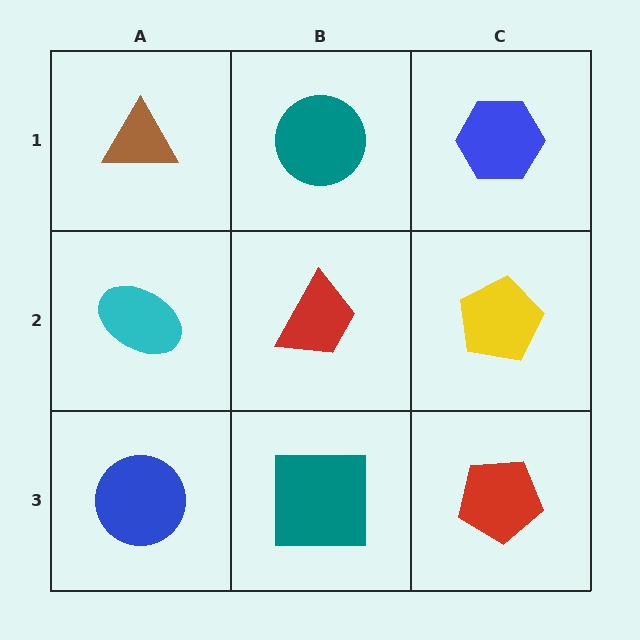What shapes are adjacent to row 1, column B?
A red trapezoid (row 2, column B), a brown triangle (row 1, column A), a blue hexagon (row 1, column C).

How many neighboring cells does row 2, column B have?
4.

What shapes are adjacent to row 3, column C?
A yellow pentagon (row 2, column C), a teal square (row 3, column B).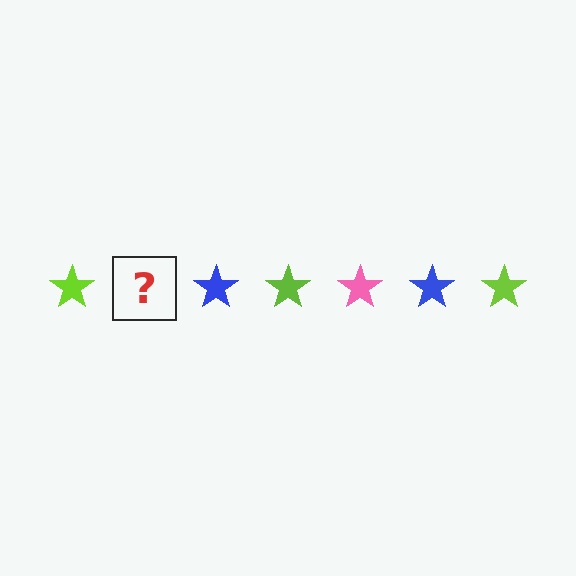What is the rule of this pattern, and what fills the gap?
The rule is that the pattern cycles through lime, pink, blue stars. The gap should be filled with a pink star.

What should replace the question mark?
The question mark should be replaced with a pink star.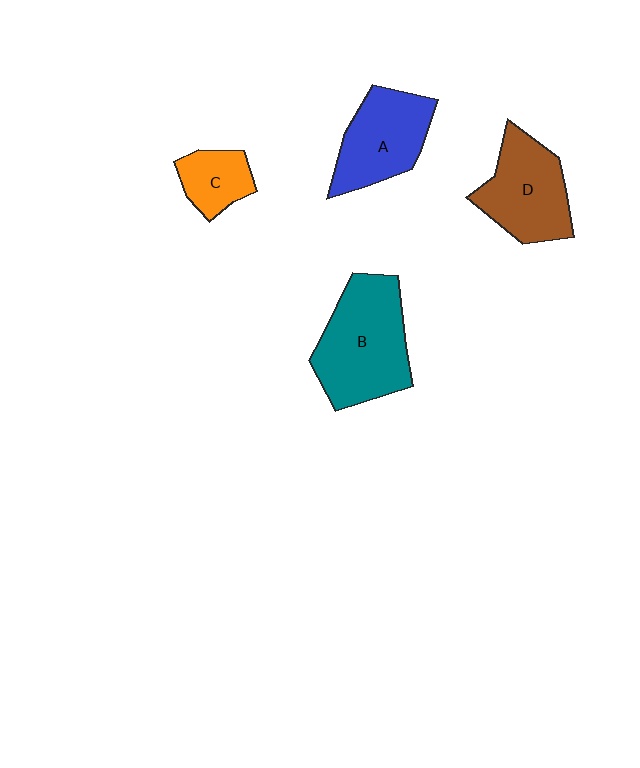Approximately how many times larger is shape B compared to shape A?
Approximately 1.3 times.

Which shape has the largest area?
Shape B (teal).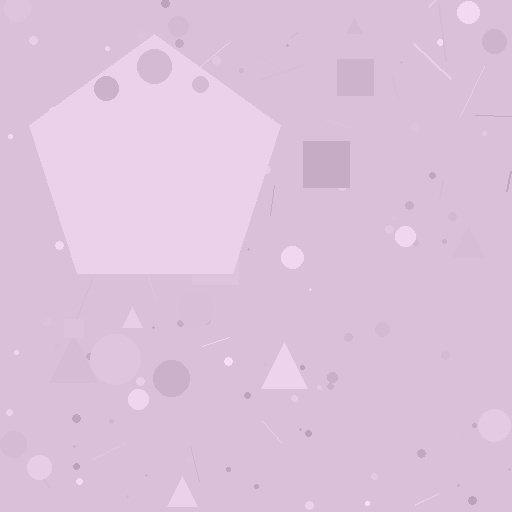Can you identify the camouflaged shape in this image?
The camouflaged shape is a pentagon.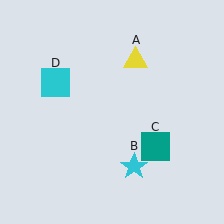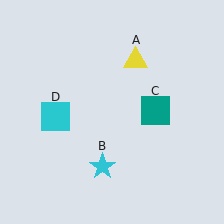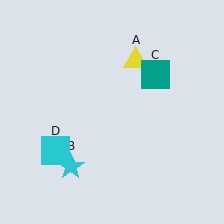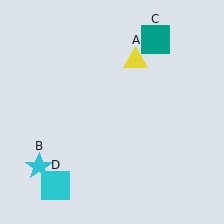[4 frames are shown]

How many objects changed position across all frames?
3 objects changed position: cyan star (object B), teal square (object C), cyan square (object D).